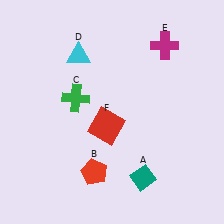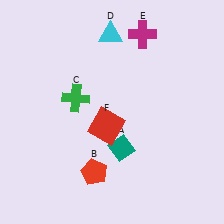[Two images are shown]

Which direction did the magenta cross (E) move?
The magenta cross (E) moved left.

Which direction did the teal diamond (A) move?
The teal diamond (A) moved up.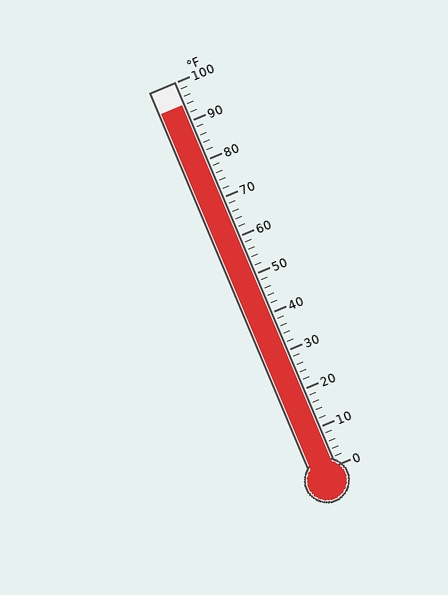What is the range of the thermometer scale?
The thermometer scale ranges from 0°F to 100°F.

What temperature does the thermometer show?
The thermometer shows approximately 94°F.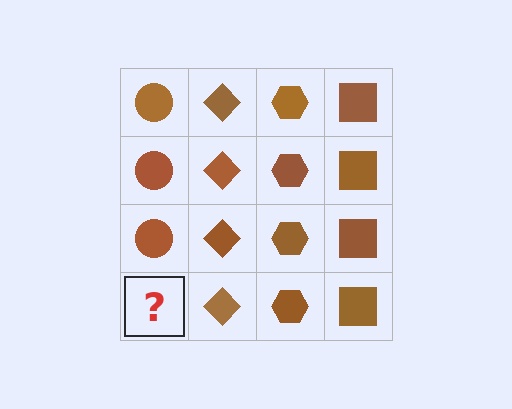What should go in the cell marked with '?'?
The missing cell should contain a brown circle.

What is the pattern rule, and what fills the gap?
The rule is that each column has a consistent shape. The gap should be filled with a brown circle.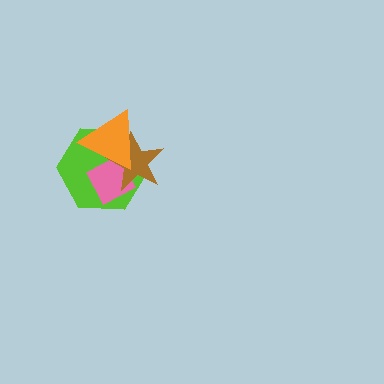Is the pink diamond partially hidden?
Yes, it is partially covered by another shape.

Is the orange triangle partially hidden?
No, no other shape covers it.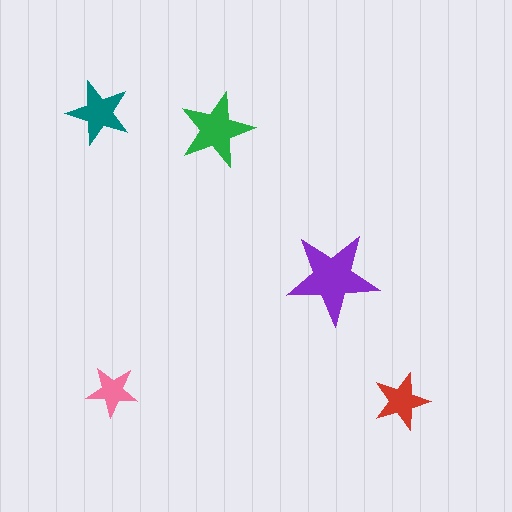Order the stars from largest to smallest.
the purple one, the green one, the teal one, the red one, the pink one.